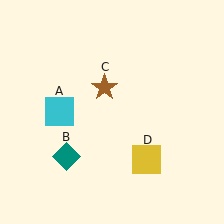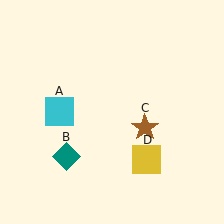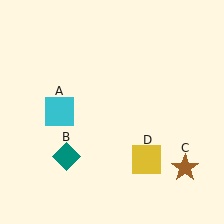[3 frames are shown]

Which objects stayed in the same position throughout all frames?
Cyan square (object A) and teal diamond (object B) and yellow square (object D) remained stationary.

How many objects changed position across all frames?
1 object changed position: brown star (object C).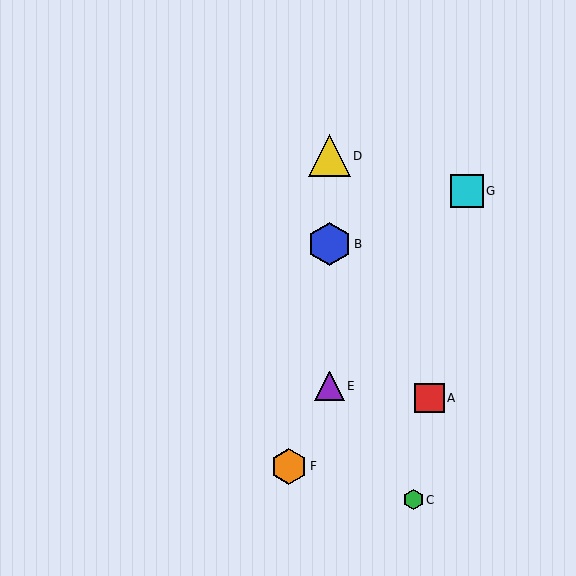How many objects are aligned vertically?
3 objects (B, D, E) are aligned vertically.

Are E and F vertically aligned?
No, E is at x≈329 and F is at x≈289.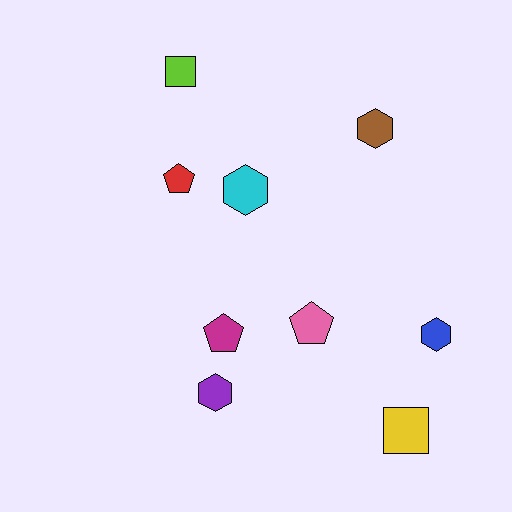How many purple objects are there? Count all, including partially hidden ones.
There is 1 purple object.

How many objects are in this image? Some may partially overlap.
There are 9 objects.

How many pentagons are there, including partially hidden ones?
There are 3 pentagons.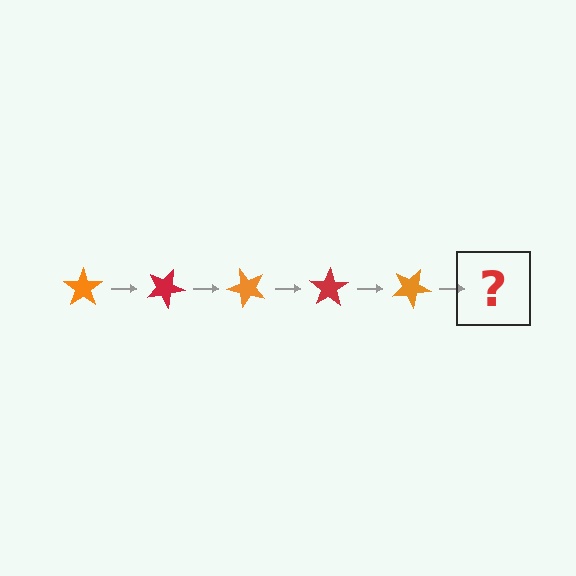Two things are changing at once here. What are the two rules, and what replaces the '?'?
The two rules are that it rotates 25 degrees each step and the color cycles through orange and red. The '?' should be a red star, rotated 125 degrees from the start.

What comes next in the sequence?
The next element should be a red star, rotated 125 degrees from the start.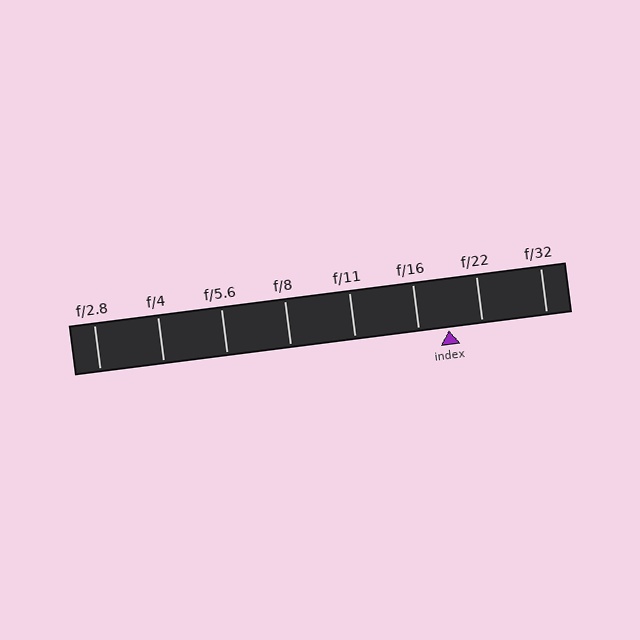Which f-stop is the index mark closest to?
The index mark is closest to f/16.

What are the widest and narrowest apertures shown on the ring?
The widest aperture shown is f/2.8 and the narrowest is f/32.